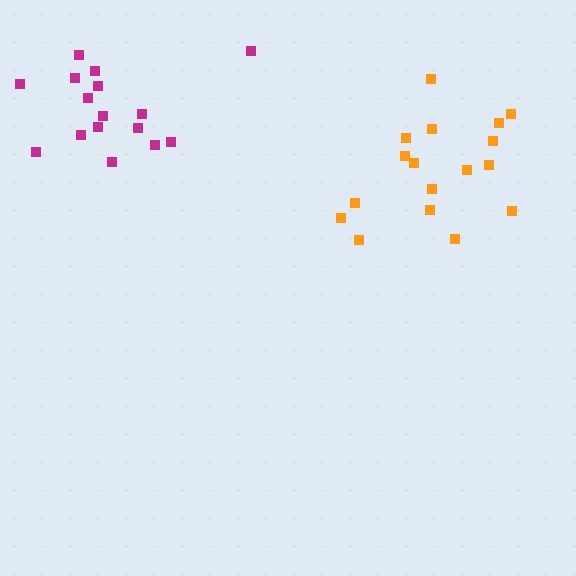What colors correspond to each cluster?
The clusters are colored: magenta, orange.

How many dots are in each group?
Group 1: 16 dots, Group 2: 17 dots (33 total).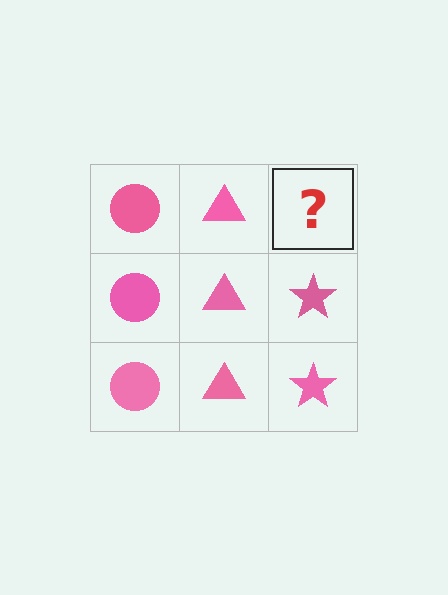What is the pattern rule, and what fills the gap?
The rule is that each column has a consistent shape. The gap should be filled with a pink star.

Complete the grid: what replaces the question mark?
The question mark should be replaced with a pink star.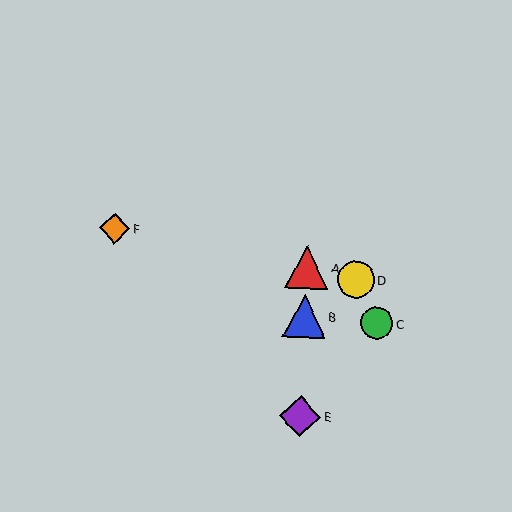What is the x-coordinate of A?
Object A is at x≈307.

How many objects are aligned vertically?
3 objects (A, B, E) are aligned vertically.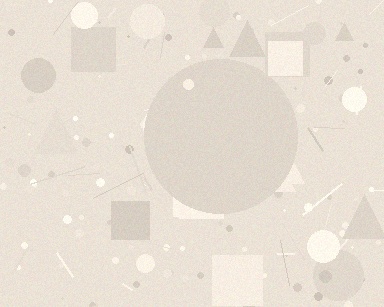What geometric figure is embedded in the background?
A circle is embedded in the background.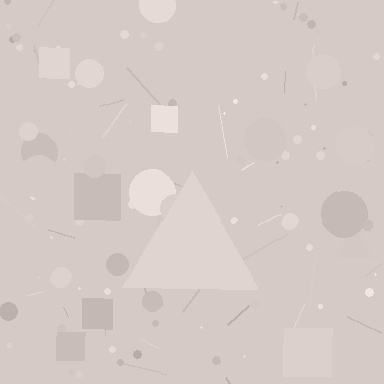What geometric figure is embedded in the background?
A triangle is embedded in the background.